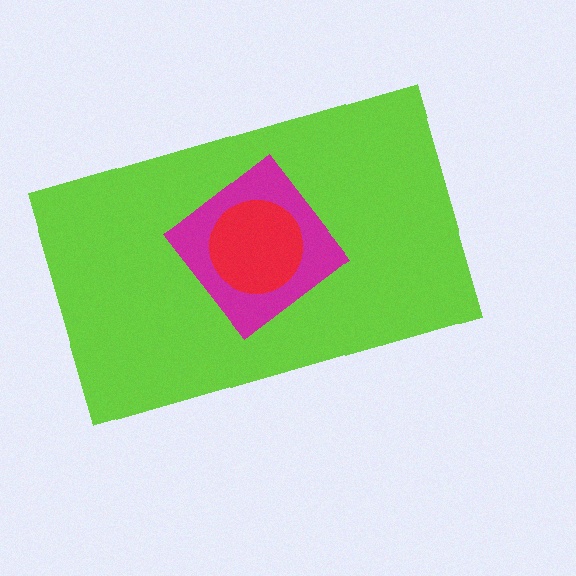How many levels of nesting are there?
3.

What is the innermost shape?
The red circle.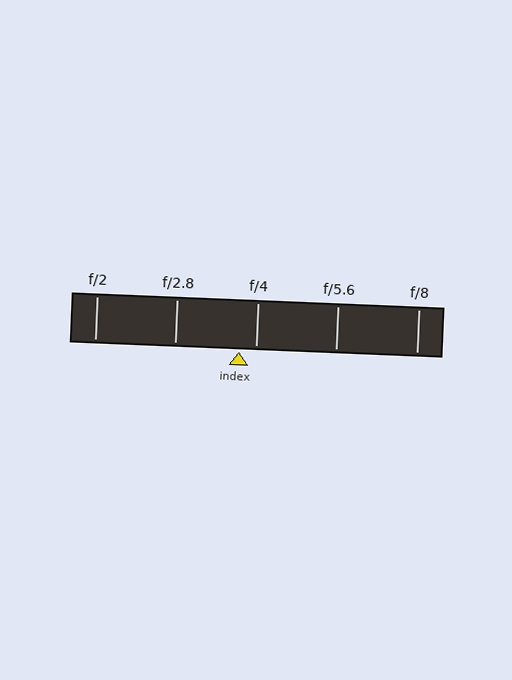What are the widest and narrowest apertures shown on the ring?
The widest aperture shown is f/2 and the narrowest is f/8.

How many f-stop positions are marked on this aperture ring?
There are 5 f-stop positions marked.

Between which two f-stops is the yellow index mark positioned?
The index mark is between f/2.8 and f/4.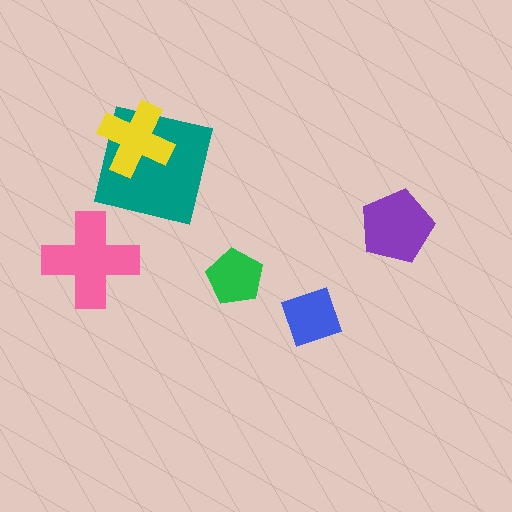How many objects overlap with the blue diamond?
0 objects overlap with the blue diamond.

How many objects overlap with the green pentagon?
0 objects overlap with the green pentagon.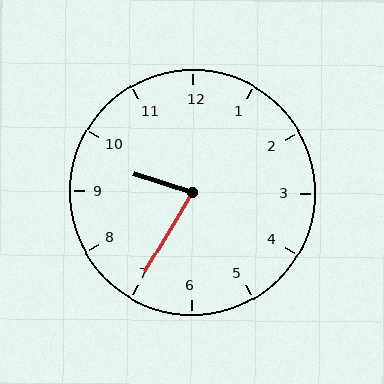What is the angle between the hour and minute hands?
Approximately 78 degrees.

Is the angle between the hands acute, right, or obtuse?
It is acute.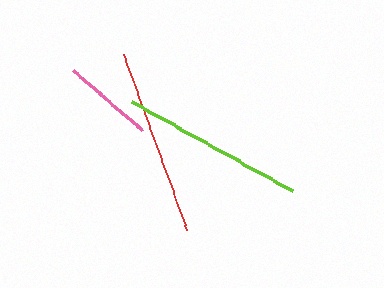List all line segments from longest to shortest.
From longest to shortest: red, lime, pink.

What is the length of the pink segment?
The pink segment is approximately 92 pixels long.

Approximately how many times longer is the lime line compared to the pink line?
The lime line is approximately 2.0 times the length of the pink line.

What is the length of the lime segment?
The lime segment is approximately 184 pixels long.